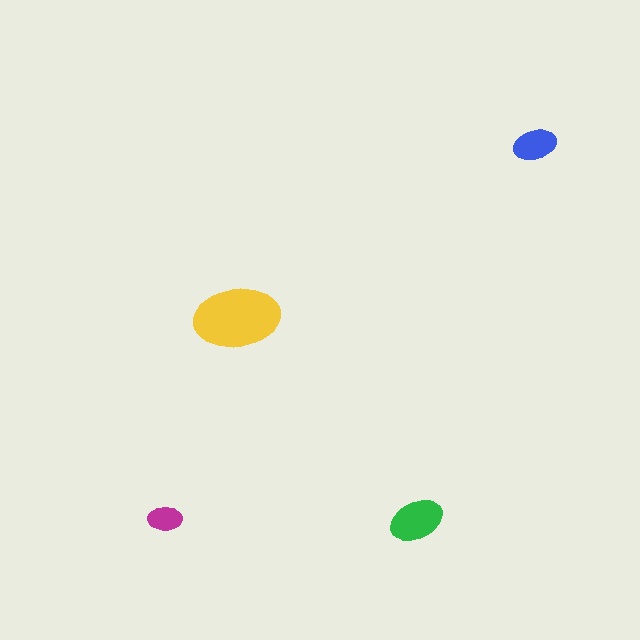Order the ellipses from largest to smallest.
the yellow one, the green one, the blue one, the magenta one.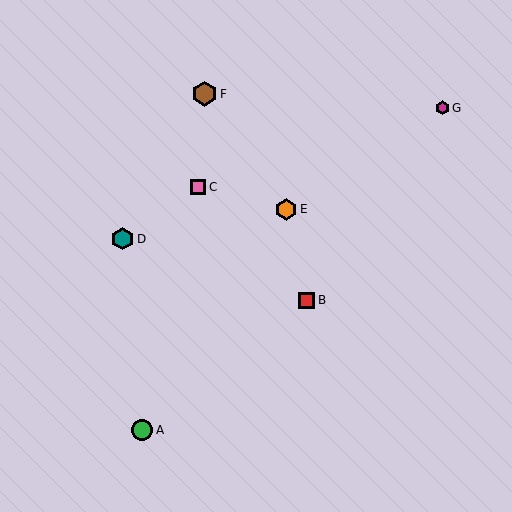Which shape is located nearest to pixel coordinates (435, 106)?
The magenta hexagon (labeled G) at (442, 108) is nearest to that location.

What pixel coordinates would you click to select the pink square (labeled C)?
Click at (198, 187) to select the pink square C.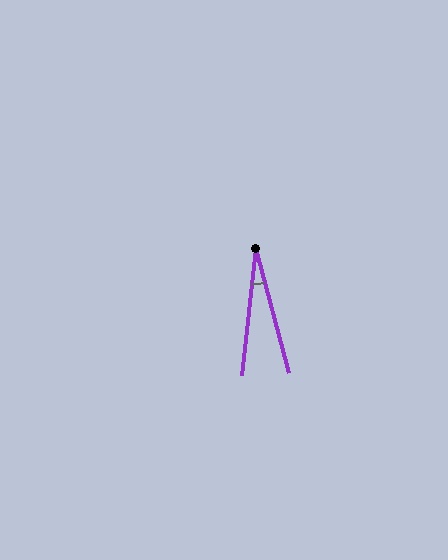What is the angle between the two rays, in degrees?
Approximately 21 degrees.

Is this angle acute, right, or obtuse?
It is acute.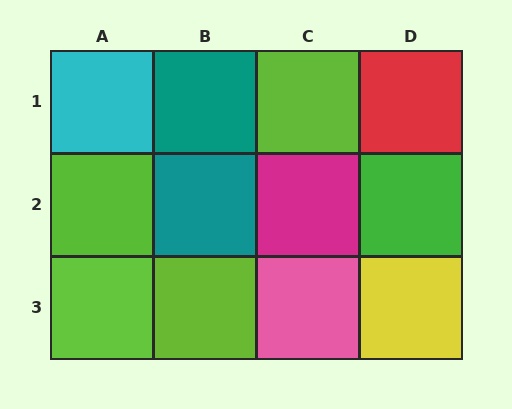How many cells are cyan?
1 cell is cyan.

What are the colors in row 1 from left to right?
Cyan, teal, lime, red.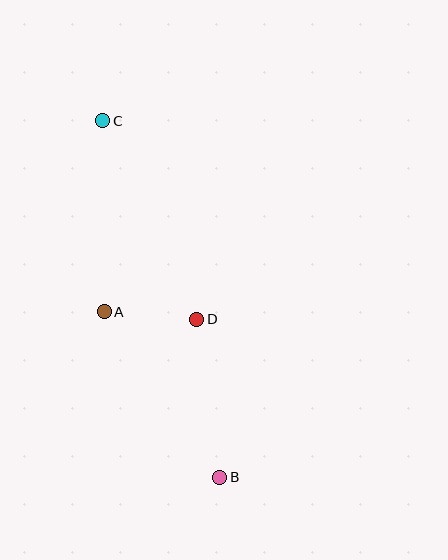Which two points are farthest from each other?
Points B and C are farthest from each other.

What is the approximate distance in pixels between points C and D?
The distance between C and D is approximately 220 pixels.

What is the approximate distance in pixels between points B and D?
The distance between B and D is approximately 160 pixels.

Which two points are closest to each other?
Points A and D are closest to each other.